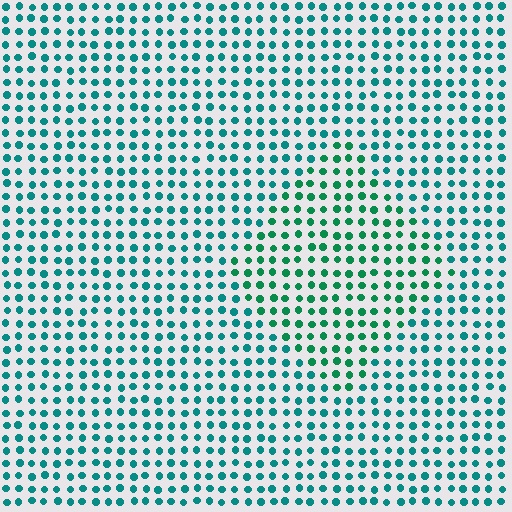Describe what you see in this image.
The image is filled with small teal elements in a uniform arrangement. A diamond-shaped region is visible where the elements are tinted to a slightly different hue, forming a subtle color boundary.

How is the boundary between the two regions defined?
The boundary is defined purely by a slight shift in hue (about 26 degrees). Spacing, size, and orientation are identical on both sides.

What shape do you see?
I see a diamond.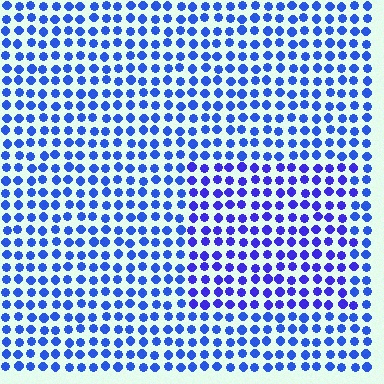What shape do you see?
I see a rectangle.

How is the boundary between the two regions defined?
The boundary is defined purely by a slight shift in hue (about 22 degrees). Spacing, size, and orientation are identical on both sides.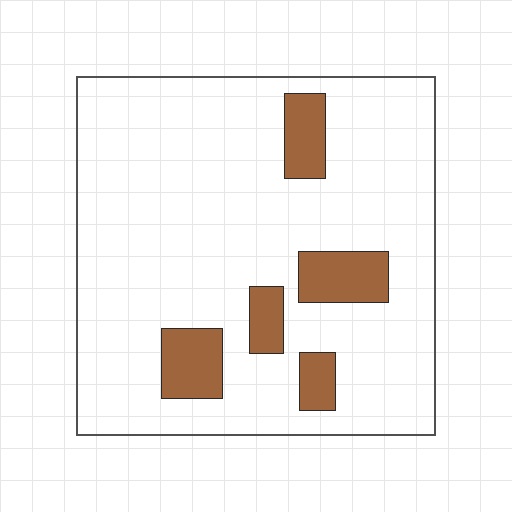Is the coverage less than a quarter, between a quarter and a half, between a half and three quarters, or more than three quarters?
Less than a quarter.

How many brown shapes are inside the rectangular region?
5.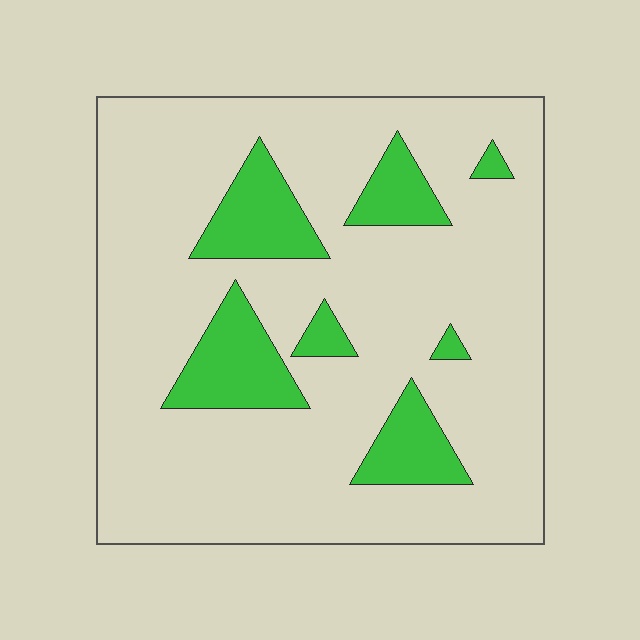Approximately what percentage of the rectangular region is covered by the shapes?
Approximately 15%.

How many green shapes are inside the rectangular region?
7.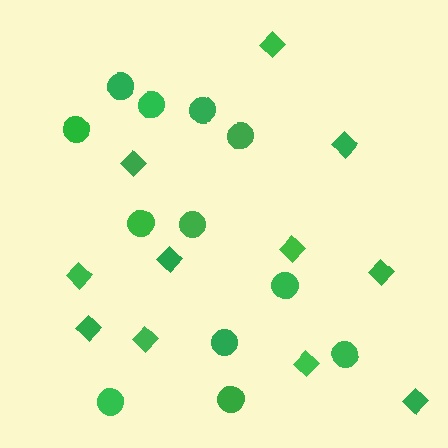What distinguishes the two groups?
There are 2 groups: one group of circles (12) and one group of diamonds (11).